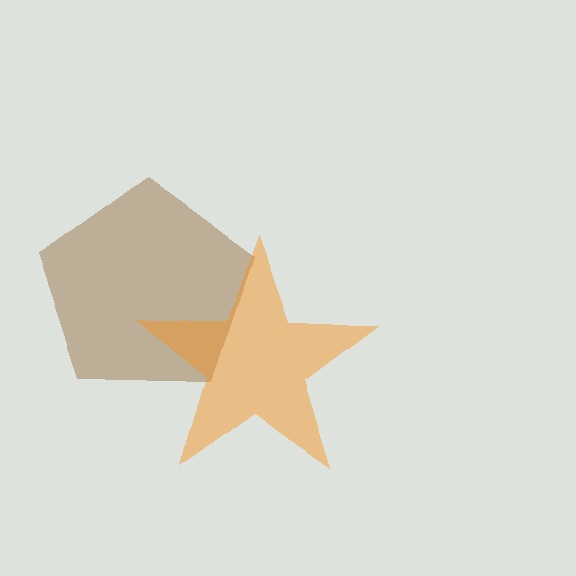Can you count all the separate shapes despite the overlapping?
Yes, there are 2 separate shapes.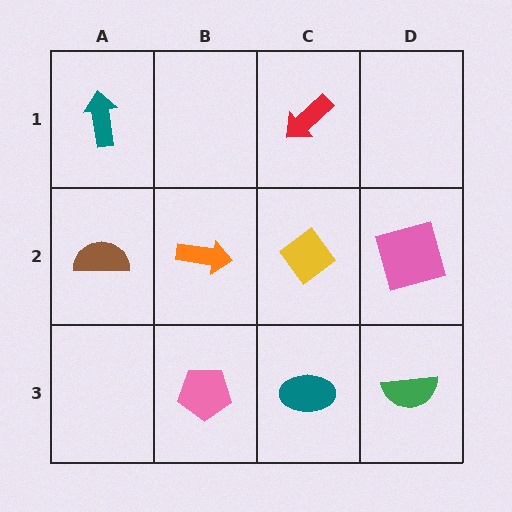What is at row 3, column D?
A green semicircle.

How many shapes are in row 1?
2 shapes.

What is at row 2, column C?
A yellow diamond.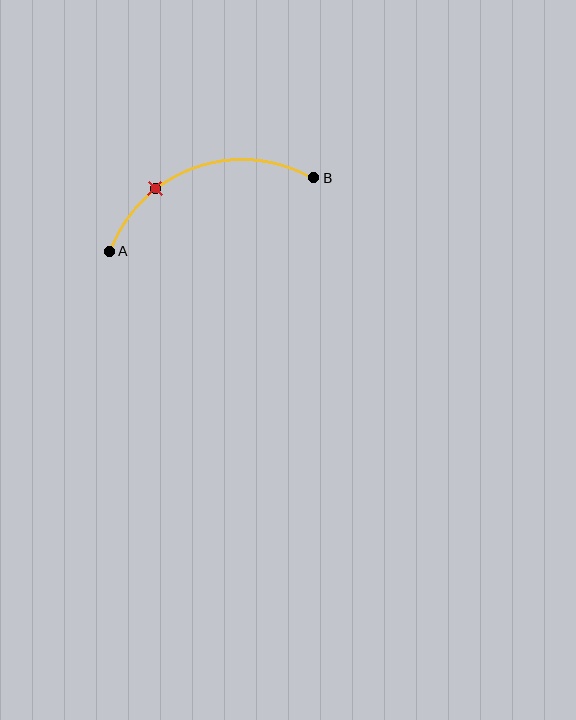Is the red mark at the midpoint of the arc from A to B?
No. The red mark lies on the arc but is closer to endpoint A. The arc midpoint would be at the point on the curve equidistant along the arc from both A and B.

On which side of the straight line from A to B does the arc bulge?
The arc bulges above the straight line connecting A and B.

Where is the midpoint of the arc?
The arc midpoint is the point on the curve farthest from the straight line joining A and B. It sits above that line.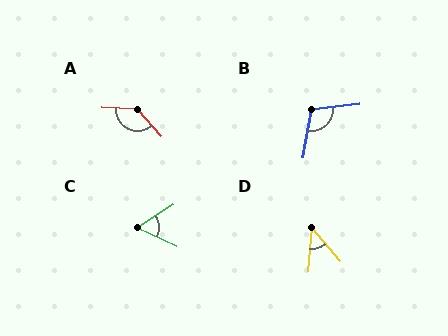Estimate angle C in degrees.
Approximately 58 degrees.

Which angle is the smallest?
D, at approximately 45 degrees.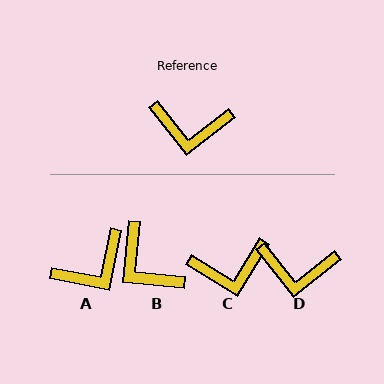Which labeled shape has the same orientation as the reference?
D.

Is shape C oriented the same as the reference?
No, it is off by about 21 degrees.